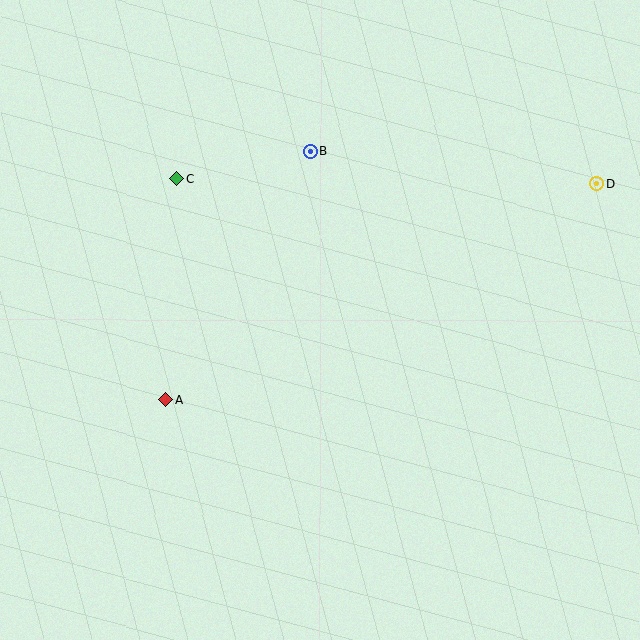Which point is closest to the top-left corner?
Point C is closest to the top-left corner.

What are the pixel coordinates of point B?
Point B is at (311, 151).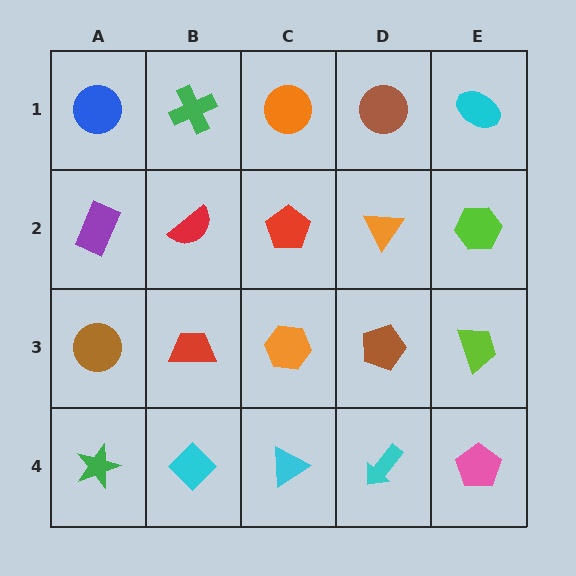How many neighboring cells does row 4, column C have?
3.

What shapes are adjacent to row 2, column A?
A blue circle (row 1, column A), a brown circle (row 3, column A), a red semicircle (row 2, column B).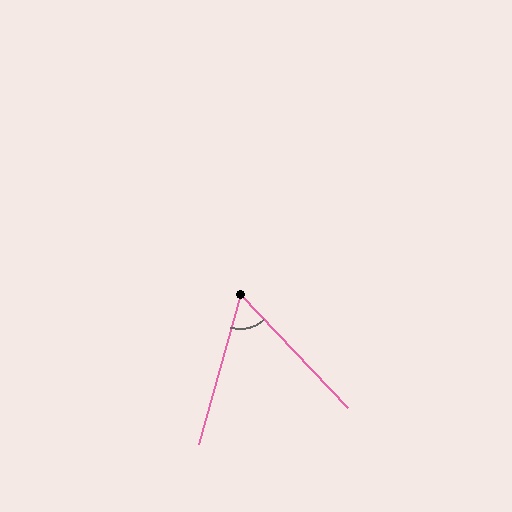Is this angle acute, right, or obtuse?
It is acute.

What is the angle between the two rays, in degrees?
Approximately 59 degrees.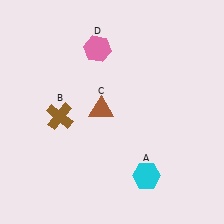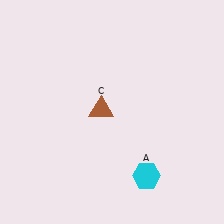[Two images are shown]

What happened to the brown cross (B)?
The brown cross (B) was removed in Image 2. It was in the bottom-left area of Image 1.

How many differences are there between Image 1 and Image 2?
There are 2 differences between the two images.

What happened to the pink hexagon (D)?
The pink hexagon (D) was removed in Image 2. It was in the top-left area of Image 1.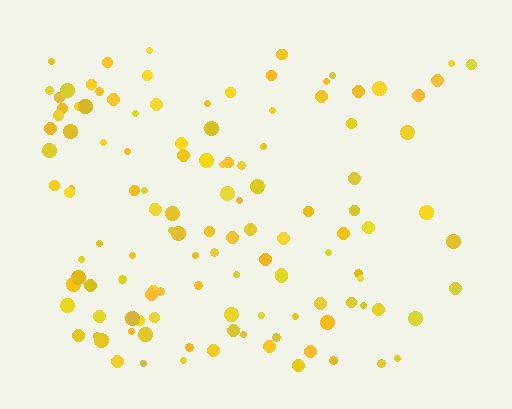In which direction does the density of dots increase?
From right to left, with the left side densest.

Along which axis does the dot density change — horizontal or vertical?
Horizontal.